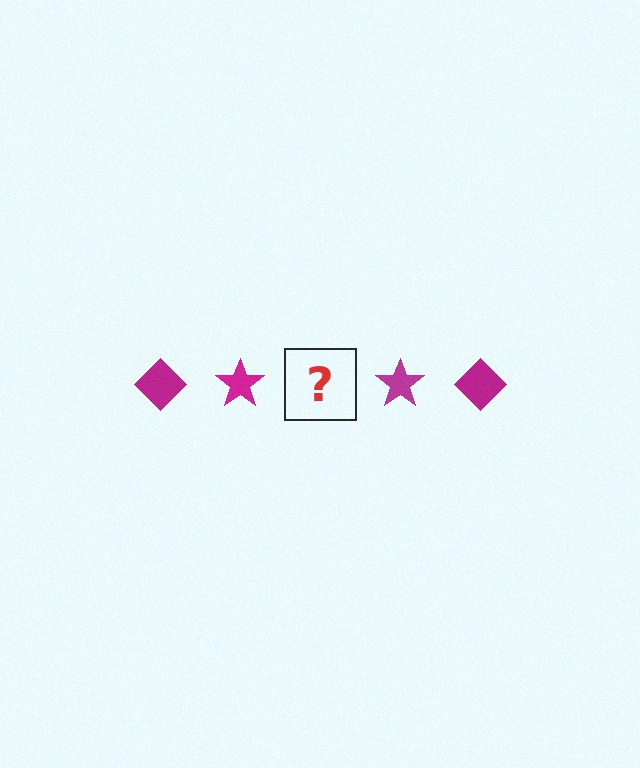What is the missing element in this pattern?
The missing element is a magenta diamond.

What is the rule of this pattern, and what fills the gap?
The rule is that the pattern cycles through diamond, star shapes in magenta. The gap should be filled with a magenta diamond.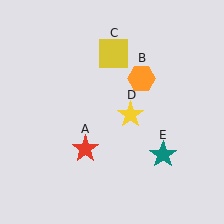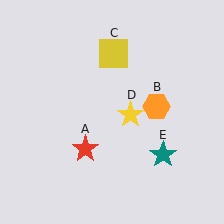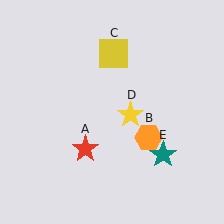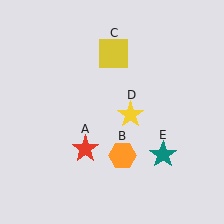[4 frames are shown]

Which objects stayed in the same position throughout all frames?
Red star (object A) and yellow square (object C) and yellow star (object D) and teal star (object E) remained stationary.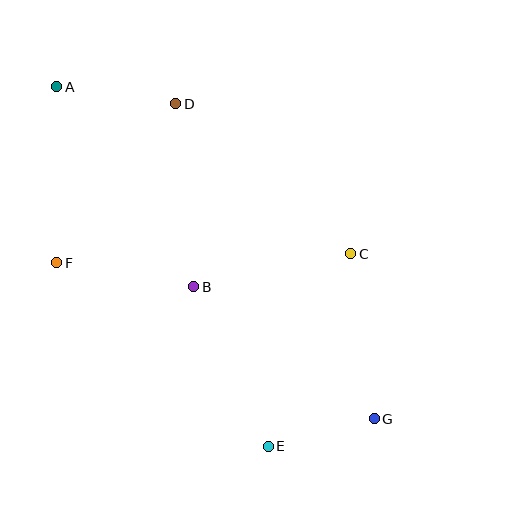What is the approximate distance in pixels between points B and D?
The distance between B and D is approximately 184 pixels.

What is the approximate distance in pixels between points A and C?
The distance between A and C is approximately 338 pixels.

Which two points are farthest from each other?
Points A and G are farthest from each other.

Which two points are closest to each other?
Points E and G are closest to each other.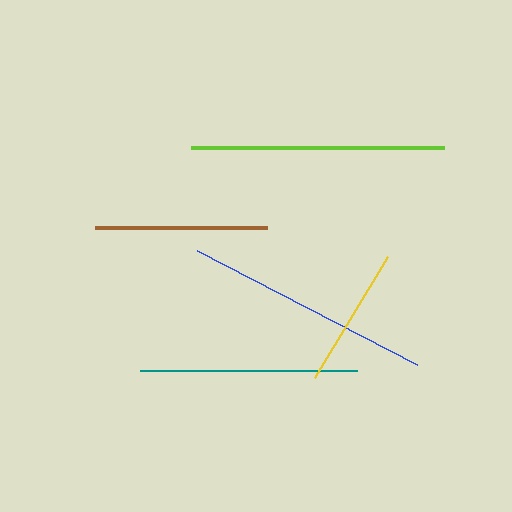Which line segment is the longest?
The lime line is the longest at approximately 253 pixels.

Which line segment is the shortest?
The yellow line is the shortest at approximately 142 pixels.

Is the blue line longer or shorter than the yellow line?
The blue line is longer than the yellow line.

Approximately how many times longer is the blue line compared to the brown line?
The blue line is approximately 1.5 times the length of the brown line.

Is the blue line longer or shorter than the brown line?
The blue line is longer than the brown line.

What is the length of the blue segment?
The blue segment is approximately 249 pixels long.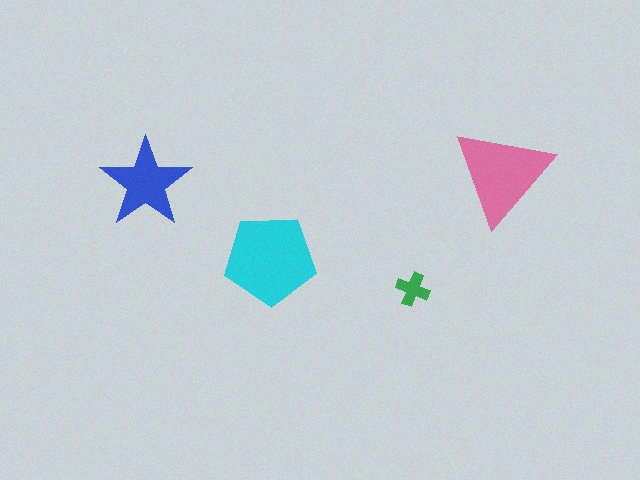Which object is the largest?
The cyan pentagon.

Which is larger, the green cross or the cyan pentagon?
The cyan pentagon.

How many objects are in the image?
There are 4 objects in the image.